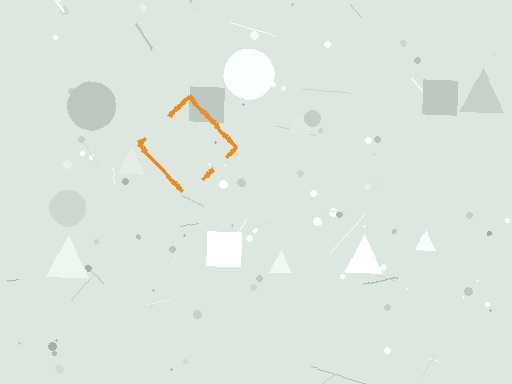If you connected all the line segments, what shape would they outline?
They would outline a diamond.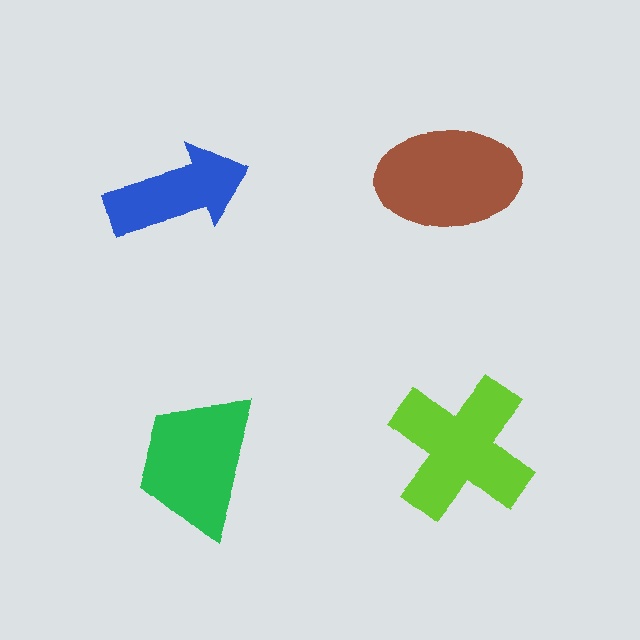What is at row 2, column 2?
A lime cross.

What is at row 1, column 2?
A brown ellipse.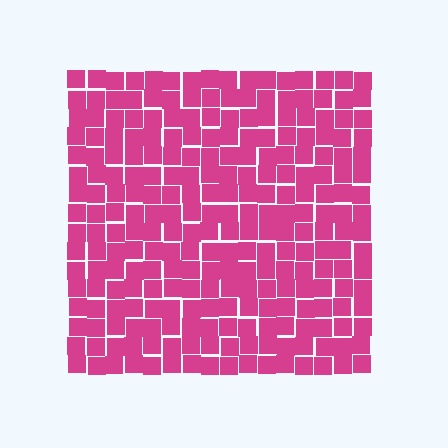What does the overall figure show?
The overall figure shows a square.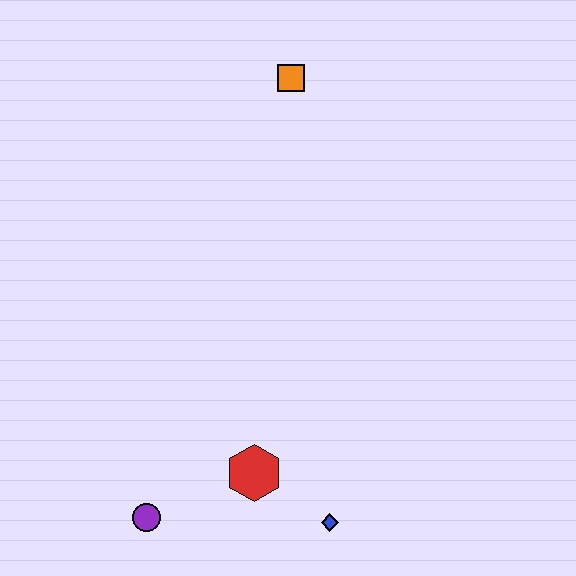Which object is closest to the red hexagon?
The blue diamond is closest to the red hexagon.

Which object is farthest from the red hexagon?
The orange square is farthest from the red hexagon.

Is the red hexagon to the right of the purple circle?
Yes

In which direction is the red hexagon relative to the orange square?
The red hexagon is below the orange square.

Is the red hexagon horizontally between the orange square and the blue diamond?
No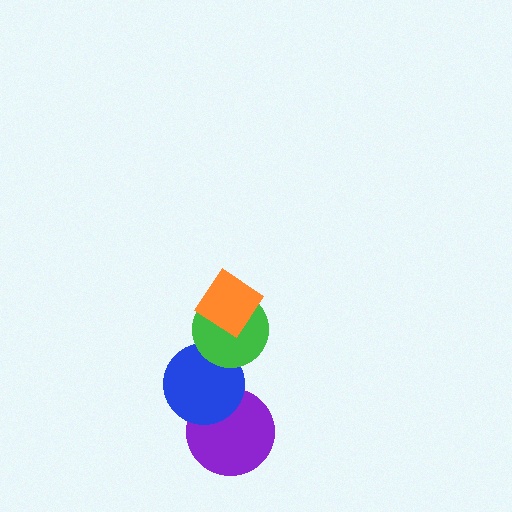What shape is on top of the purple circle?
The blue circle is on top of the purple circle.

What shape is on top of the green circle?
The orange diamond is on top of the green circle.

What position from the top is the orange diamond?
The orange diamond is 1st from the top.